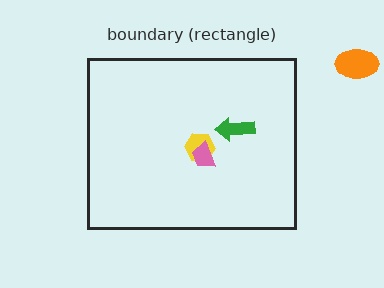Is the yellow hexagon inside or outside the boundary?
Inside.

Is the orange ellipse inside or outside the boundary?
Outside.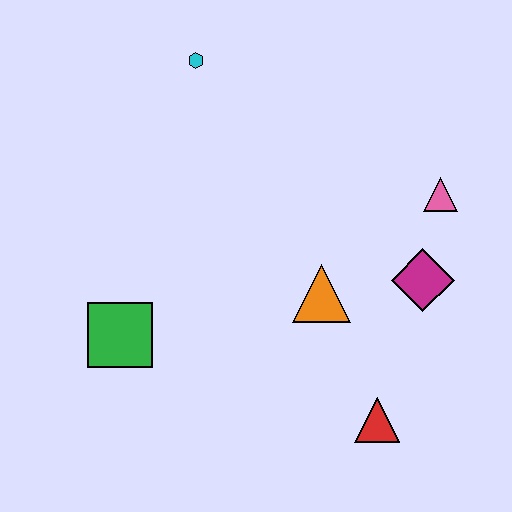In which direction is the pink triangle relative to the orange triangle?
The pink triangle is to the right of the orange triangle.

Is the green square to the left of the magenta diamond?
Yes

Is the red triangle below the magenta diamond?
Yes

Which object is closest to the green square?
The orange triangle is closest to the green square.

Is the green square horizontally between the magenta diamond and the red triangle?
No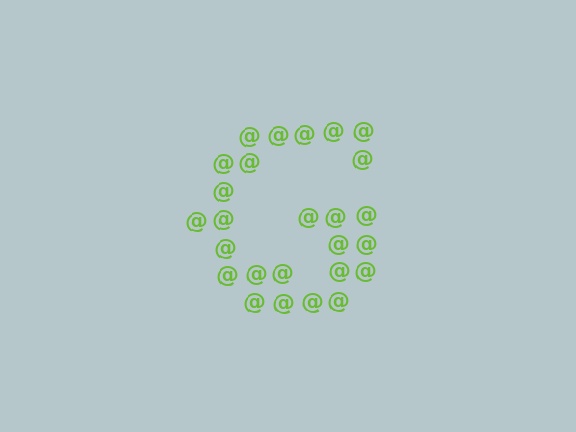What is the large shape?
The large shape is the letter G.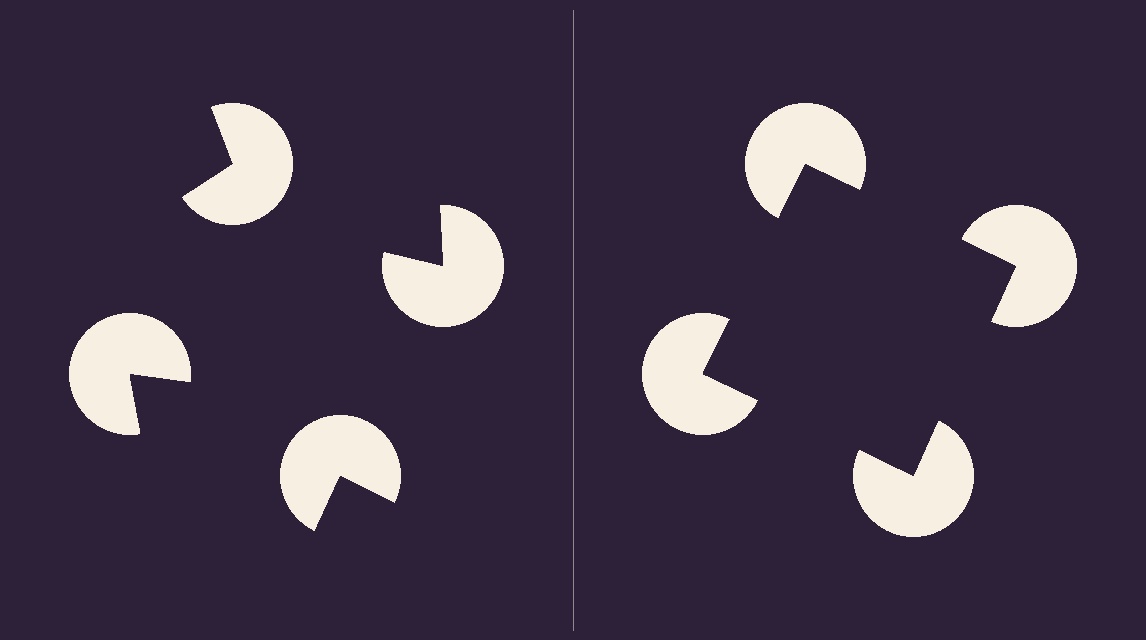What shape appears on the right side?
An illusory square.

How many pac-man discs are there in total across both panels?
8 — 4 on each side.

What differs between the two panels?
The pac-man discs are positioned identically on both sides; only the wedge orientations differ. On the right they align to a square; on the left they are misaligned.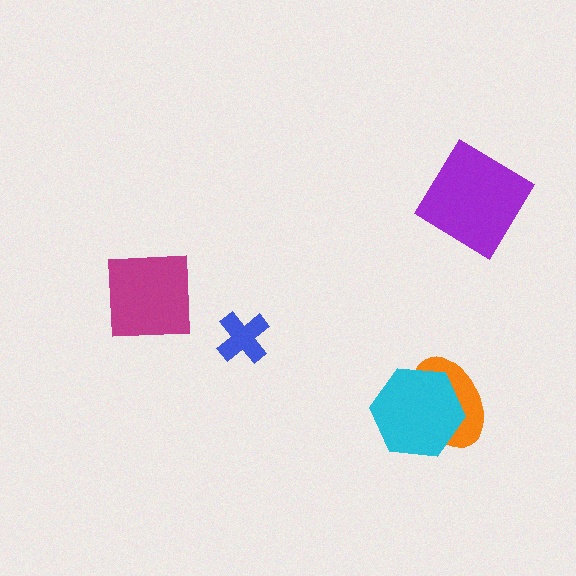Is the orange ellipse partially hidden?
Yes, it is partially covered by another shape.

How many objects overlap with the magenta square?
0 objects overlap with the magenta square.